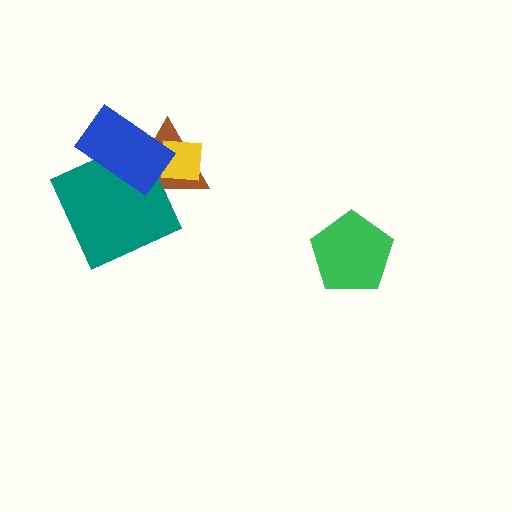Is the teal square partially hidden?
Yes, it is partially covered by another shape.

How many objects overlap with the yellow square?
2 objects overlap with the yellow square.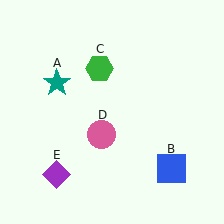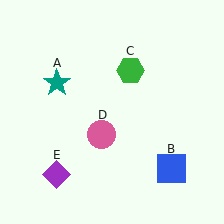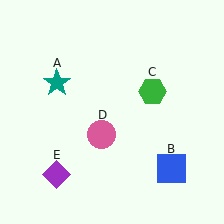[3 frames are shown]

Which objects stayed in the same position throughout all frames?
Teal star (object A) and blue square (object B) and pink circle (object D) and purple diamond (object E) remained stationary.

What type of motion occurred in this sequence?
The green hexagon (object C) rotated clockwise around the center of the scene.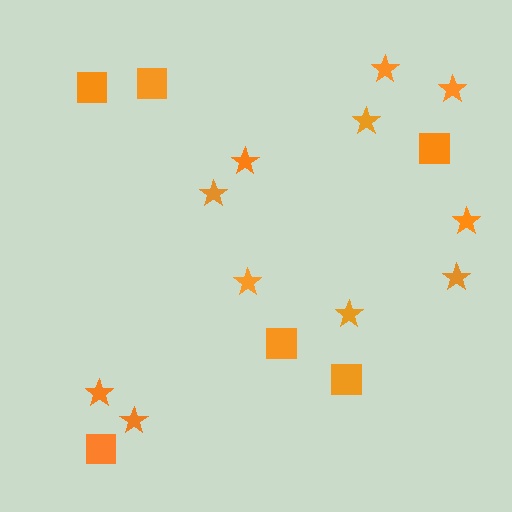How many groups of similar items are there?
There are 2 groups: one group of squares (6) and one group of stars (11).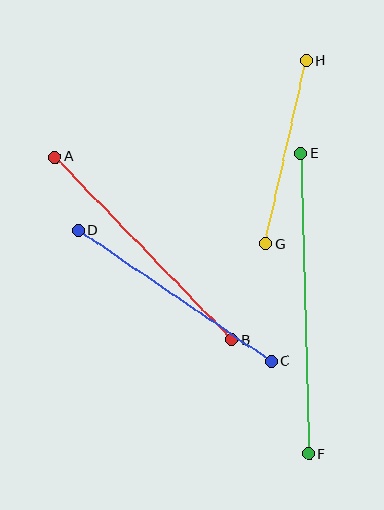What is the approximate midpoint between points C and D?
The midpoint is at approximately (175, 296) pixels.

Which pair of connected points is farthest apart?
Points E and F are farthest apart.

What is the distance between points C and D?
The distance is approximately 233 pixels.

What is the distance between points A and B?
The distance is approximately 254 pixels.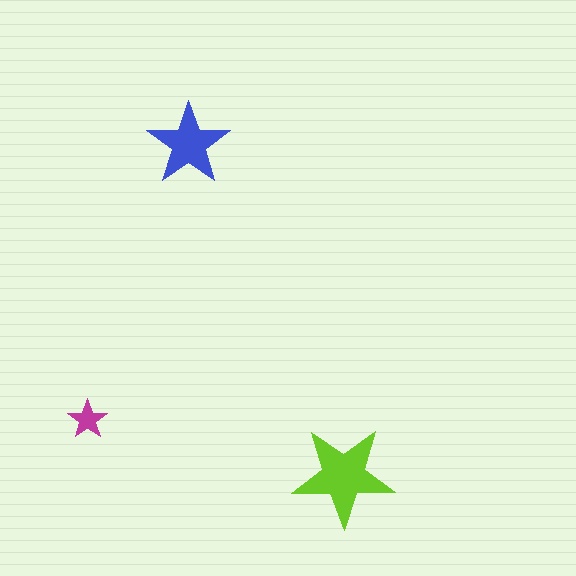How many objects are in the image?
There are 3 objects in the image.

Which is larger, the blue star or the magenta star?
The blue one.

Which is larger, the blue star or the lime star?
The lime one.